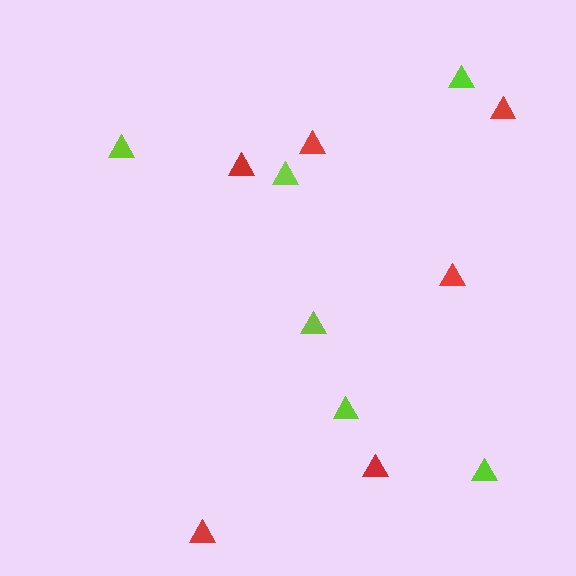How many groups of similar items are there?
There are 2 groups: one group of red triangles (6) and one group of lime triangles (6).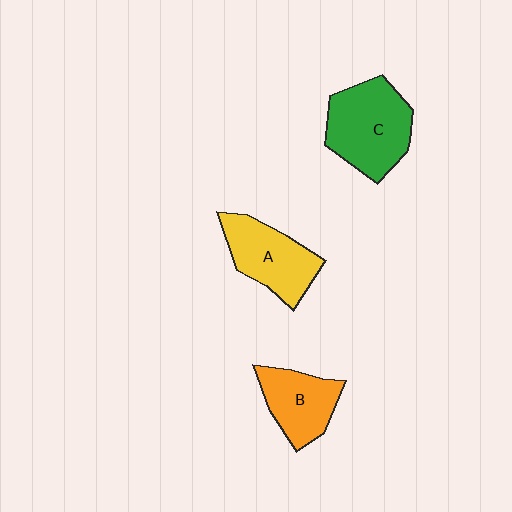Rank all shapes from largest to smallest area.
From largest to smallest: C (green), A (yellow), B (orange).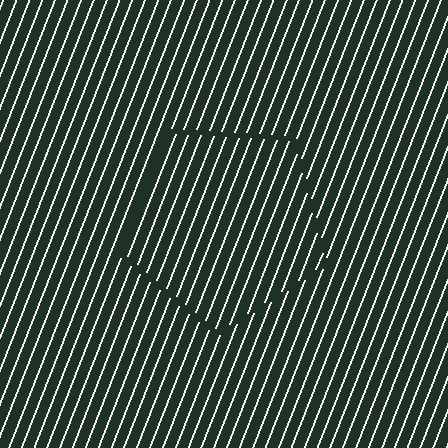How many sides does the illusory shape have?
5 sides — the line-ends trace a pentagon.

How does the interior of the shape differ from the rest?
The interior of the shape contains the same grating, shifted by half a period — the contour is defined by the phase discontinuity where line-ends from the inner and outer gratings abut.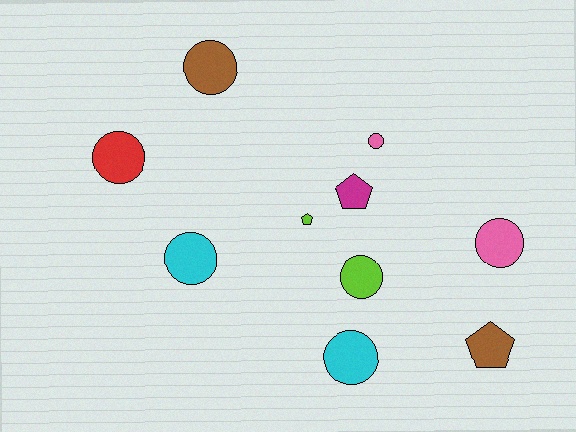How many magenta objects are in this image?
There is 1 magenta object.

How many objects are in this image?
There are 10 objects.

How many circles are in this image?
There are 7 circles.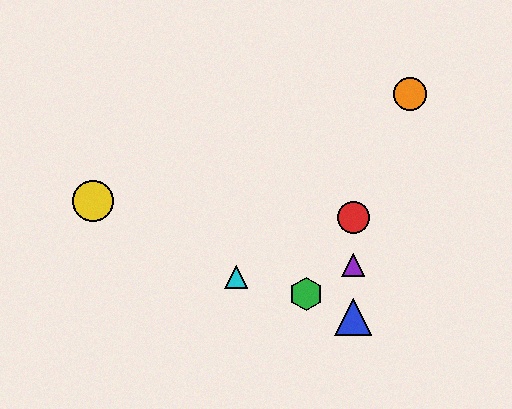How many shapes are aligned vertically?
3 shapes (the red circle, the blue triangle, the purple triangle) are aligned vertically.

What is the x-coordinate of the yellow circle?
The yellow circle is at x≈93.